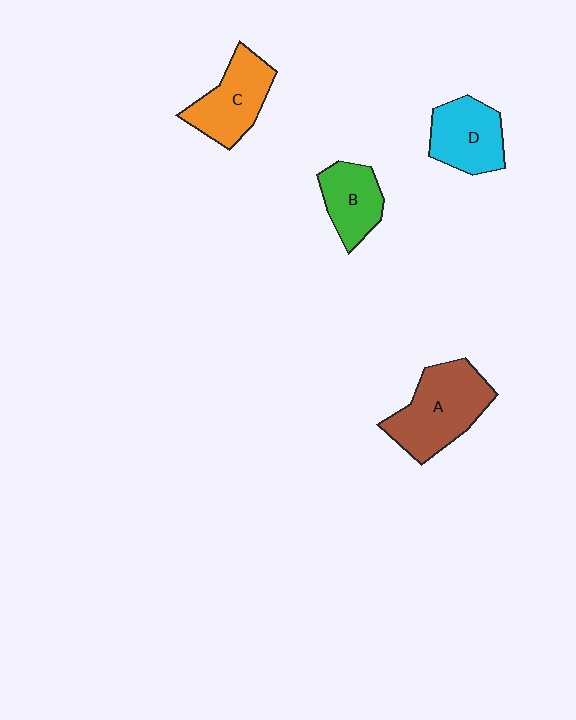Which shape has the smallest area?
Shape B (green).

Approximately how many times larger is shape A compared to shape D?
Approximately 1.4 times.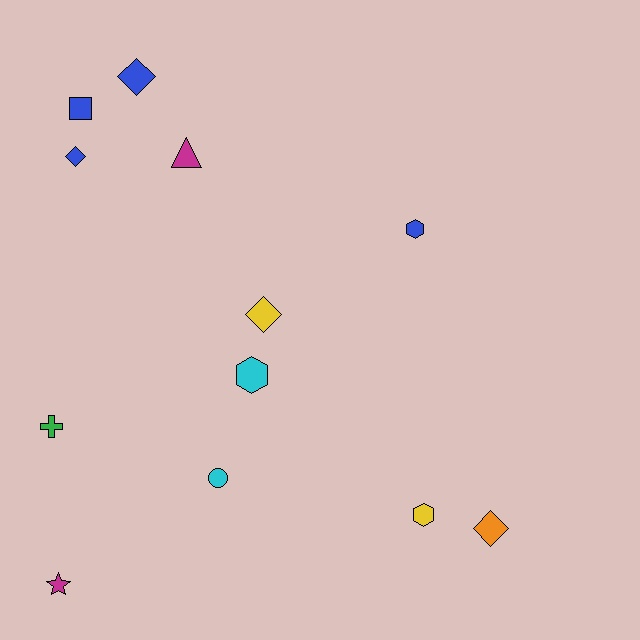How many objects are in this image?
There are 12 objects.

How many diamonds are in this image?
There are 4 diamonds.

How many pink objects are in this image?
There are no pink objects.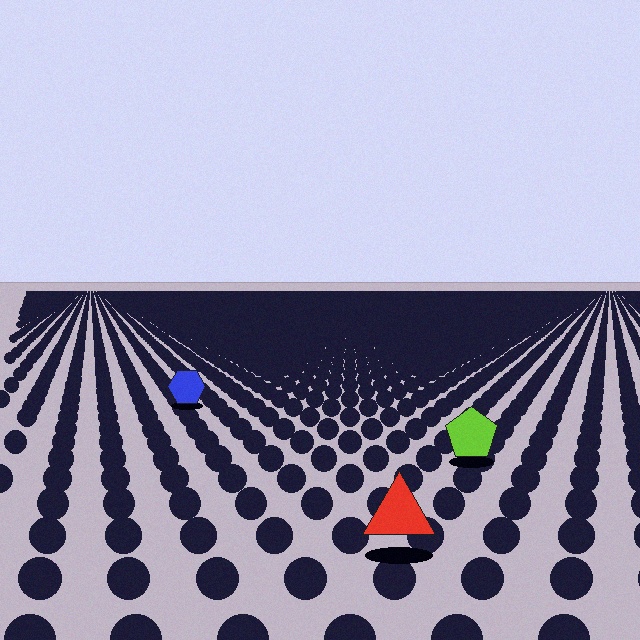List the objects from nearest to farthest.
From nearest to farthest: the red triangle, the lime pentagon, the blue hexagon.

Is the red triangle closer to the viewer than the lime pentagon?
Yes. The red triangle is closer — you can tell from the texture gradient: the ground texture is coarser near it.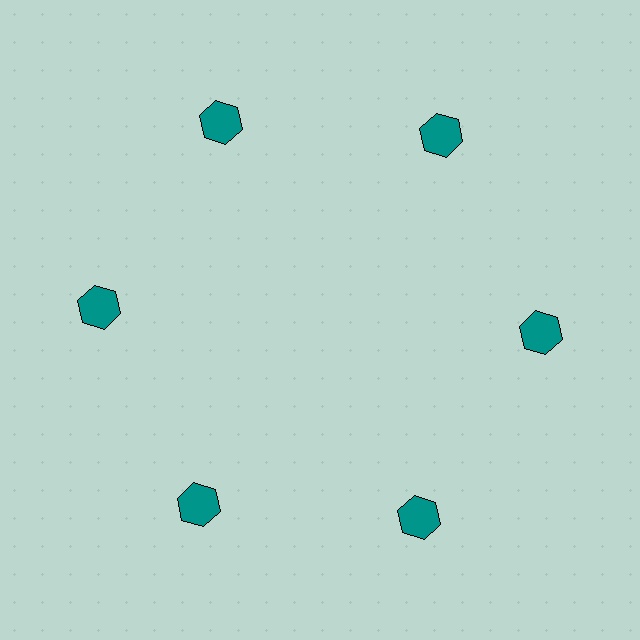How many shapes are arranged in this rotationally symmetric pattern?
There are 6 shapes, arranged in 6 groups of 1.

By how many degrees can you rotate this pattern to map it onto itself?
The pattern maps onto itself every 60 degrees of rotation.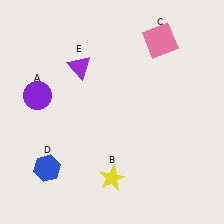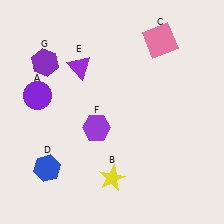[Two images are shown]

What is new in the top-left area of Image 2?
A purple hexagon (G) was added in the top-left area of Image 2.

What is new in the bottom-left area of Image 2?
A purple hexagon (F) was added in the bottom-left area of Image 2.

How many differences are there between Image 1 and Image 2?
There are 2 differences between the two images.